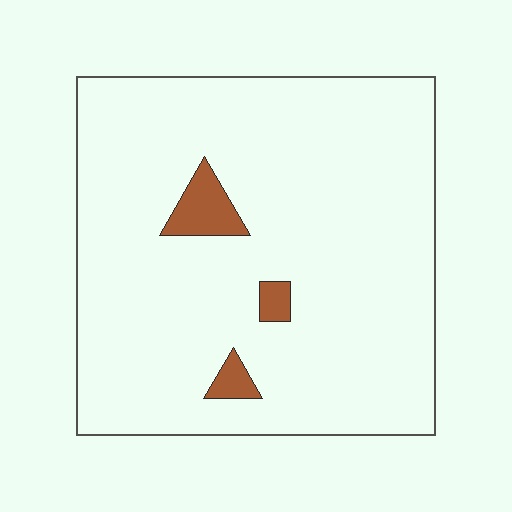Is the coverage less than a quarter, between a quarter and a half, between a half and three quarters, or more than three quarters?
Less than a quarter.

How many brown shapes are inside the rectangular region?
3.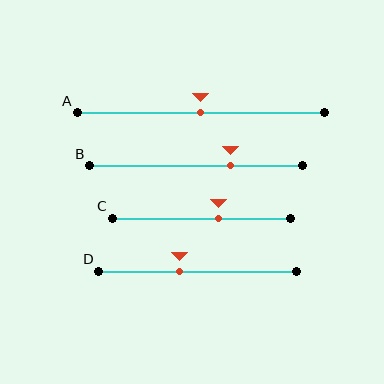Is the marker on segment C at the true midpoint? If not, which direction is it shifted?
No, the marker on segment C is shifted to the right by about 10% of the segment length.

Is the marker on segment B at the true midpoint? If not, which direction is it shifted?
No, the marker on segment B is shifted to the right by about 16% of the segment length.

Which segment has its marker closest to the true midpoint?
Segment A has its marker closest to the true midpoint.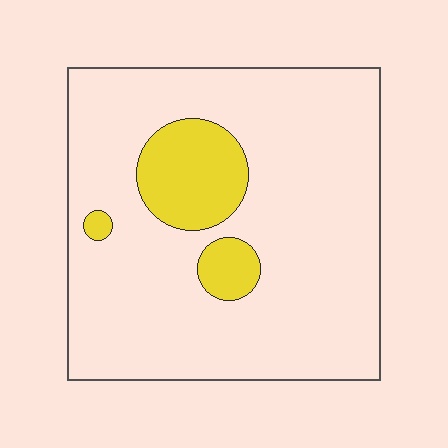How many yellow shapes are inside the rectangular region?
3.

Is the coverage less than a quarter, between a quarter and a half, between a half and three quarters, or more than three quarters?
Less than a quarter.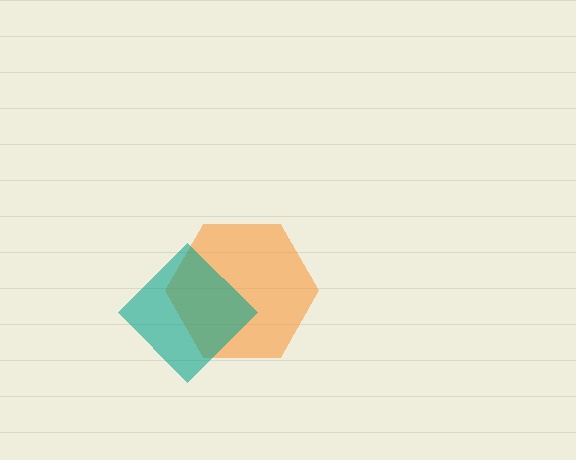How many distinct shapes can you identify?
There are 2 distinct shapes: an orange hexagon, a teal diamond.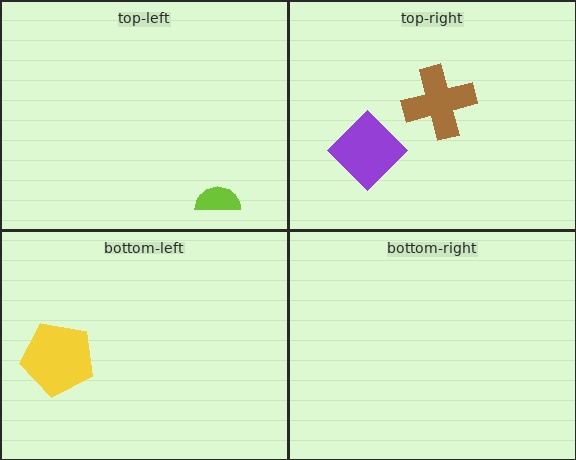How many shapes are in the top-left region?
1.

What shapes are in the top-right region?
The purple diamond, the brown cross.